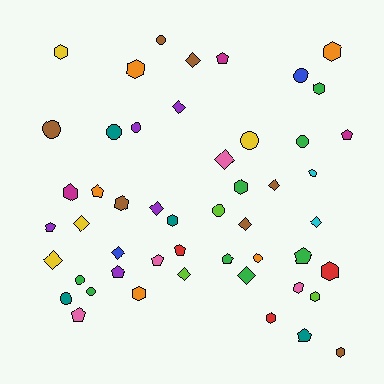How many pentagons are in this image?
There are 12 pentagons.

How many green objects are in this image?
There are 8 green objects.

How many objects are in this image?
There are 50 objects.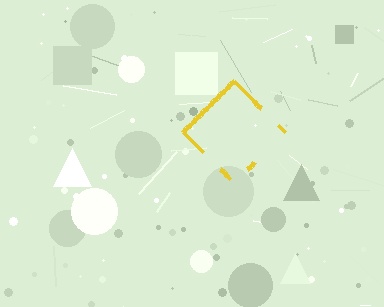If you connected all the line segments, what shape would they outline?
They would outline a diamond.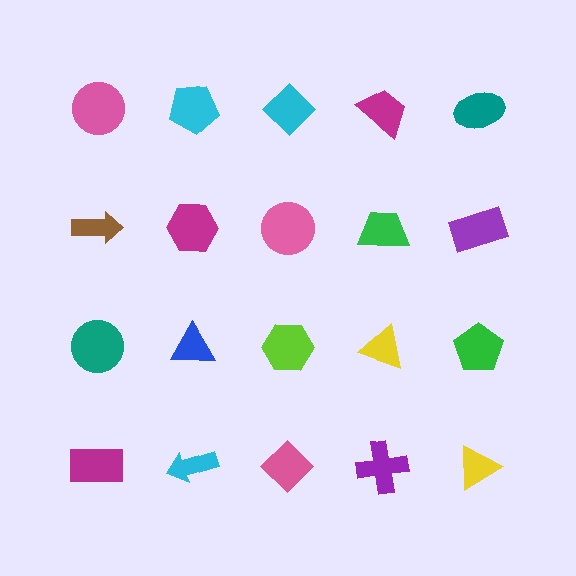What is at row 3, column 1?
A teal circle.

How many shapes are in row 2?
5 shapes.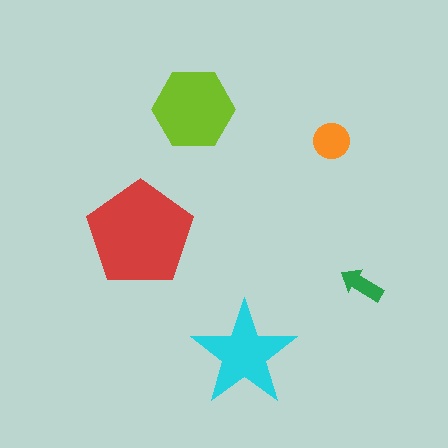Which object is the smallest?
The green arrow.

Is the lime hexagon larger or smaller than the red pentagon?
Smaller.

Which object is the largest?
The red pentagon.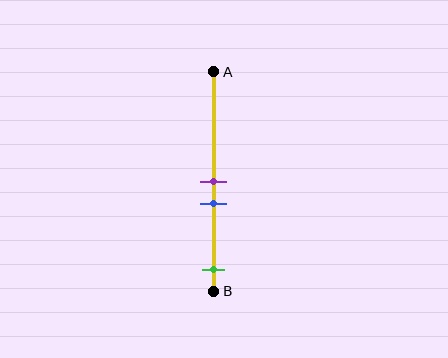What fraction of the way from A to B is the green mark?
The green mark is approximately 90% (0.9) of the way from A to B.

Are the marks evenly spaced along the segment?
No, the marks are not evenly spaced.